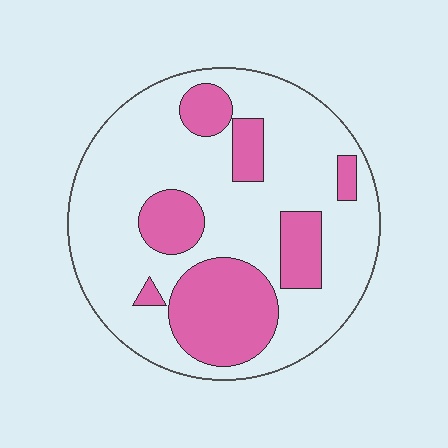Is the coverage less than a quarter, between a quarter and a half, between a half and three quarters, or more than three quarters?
Between a quarter and a half.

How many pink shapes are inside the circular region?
7.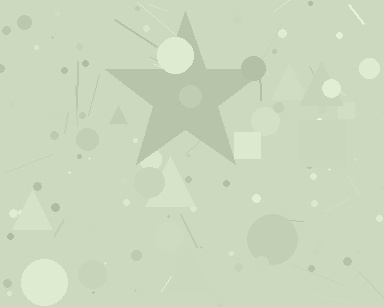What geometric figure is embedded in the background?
A star is embedded in the background.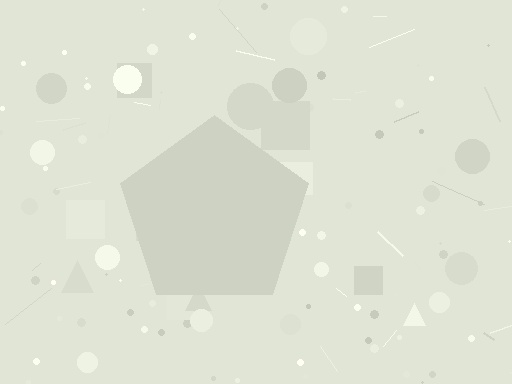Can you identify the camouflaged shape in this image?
The camouflaged shape is a pentagon.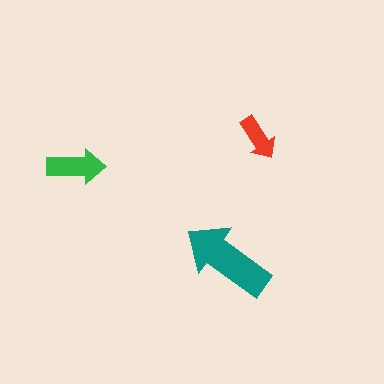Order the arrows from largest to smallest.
the teal one, the green one, the red one.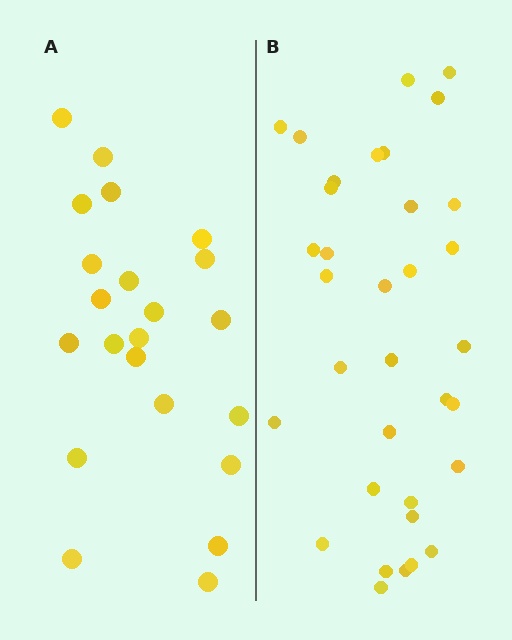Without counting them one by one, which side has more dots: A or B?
Region B (the right region) has more dots.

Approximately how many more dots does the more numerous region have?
Region B has roughly 12 or so more dots than region A.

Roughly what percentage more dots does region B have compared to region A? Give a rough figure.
About 55% more.